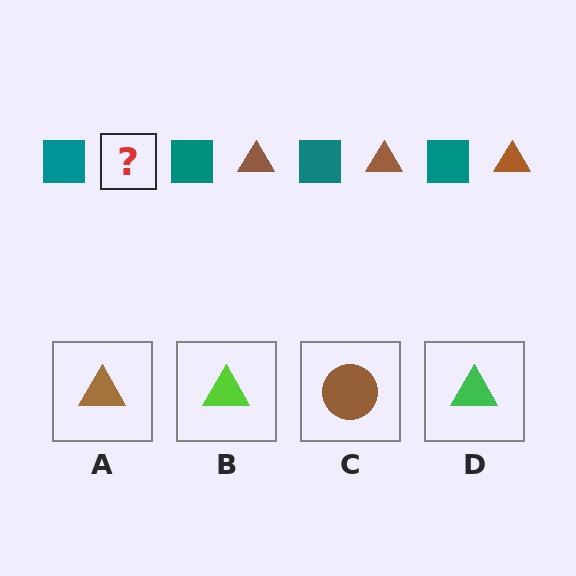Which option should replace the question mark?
Option A.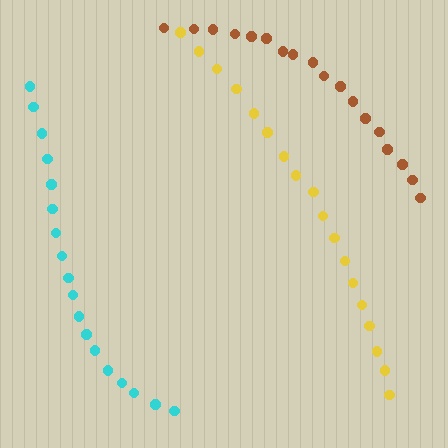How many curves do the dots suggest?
There are 3 distinct paths.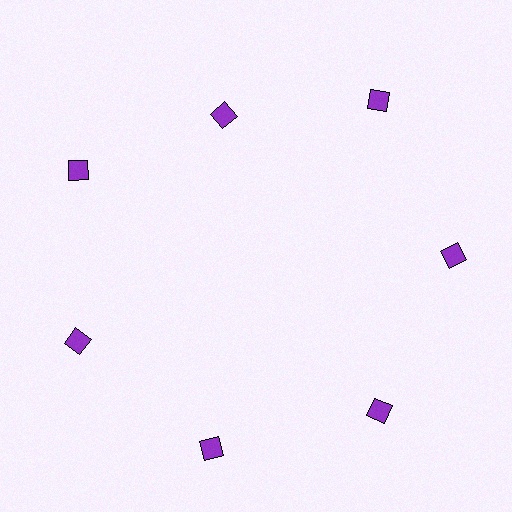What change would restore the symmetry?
The symmetry would be restored by moving it outward, back onto the ring so that all 7 diamonds sit at equal angles and equal distance from the center.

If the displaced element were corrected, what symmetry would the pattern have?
It would have 7-fold rotational symmetry — the pattern would map onto itself every 51 degrees.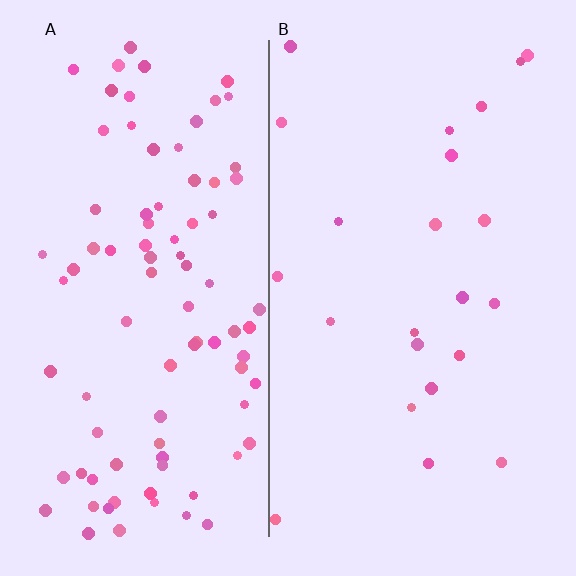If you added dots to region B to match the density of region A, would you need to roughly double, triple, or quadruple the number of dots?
Approximately quadruple.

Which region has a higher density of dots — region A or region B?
A (the left).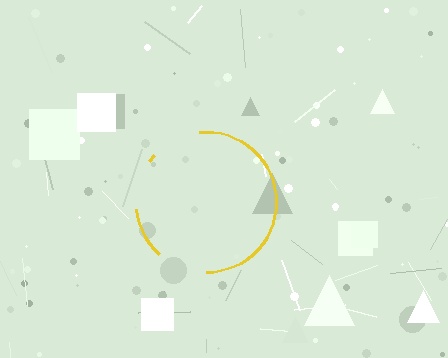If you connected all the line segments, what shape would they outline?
They would outline a circle.